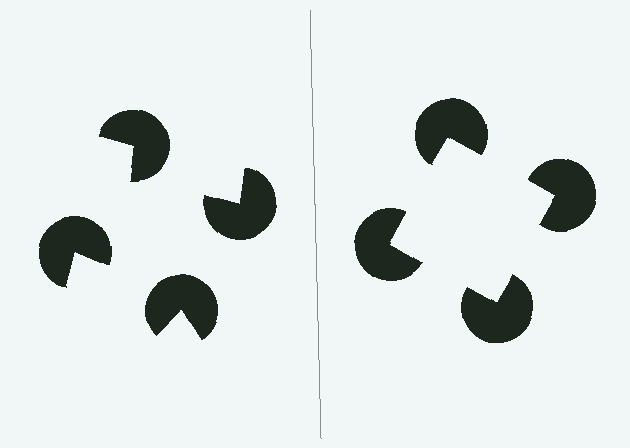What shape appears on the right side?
An illusory square.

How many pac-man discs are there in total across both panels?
8 — 4 on each side.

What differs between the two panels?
The pac-man discs are positioned identically on both sides; only the wedge orientations differ. On the right they align to a square; on the left they are misaligned.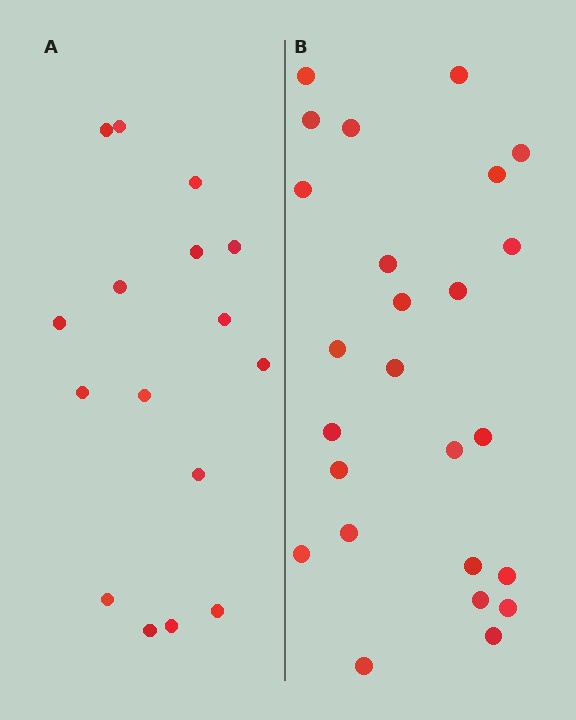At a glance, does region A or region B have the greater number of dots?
Region B (the right region) has more dots.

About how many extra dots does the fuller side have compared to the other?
Region B has roughly 8 or so more dots than region A.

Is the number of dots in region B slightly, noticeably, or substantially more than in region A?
Region B has substantially more. The ratio is roughly 1.6 to 1.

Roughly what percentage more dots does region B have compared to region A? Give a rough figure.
About 55% more.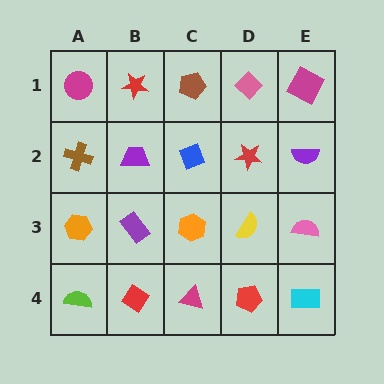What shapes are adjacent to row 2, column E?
A magenta square (row 1, column E), a pink semicircle (row 3, column E), a red star (row 2, column D).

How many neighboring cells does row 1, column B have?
3.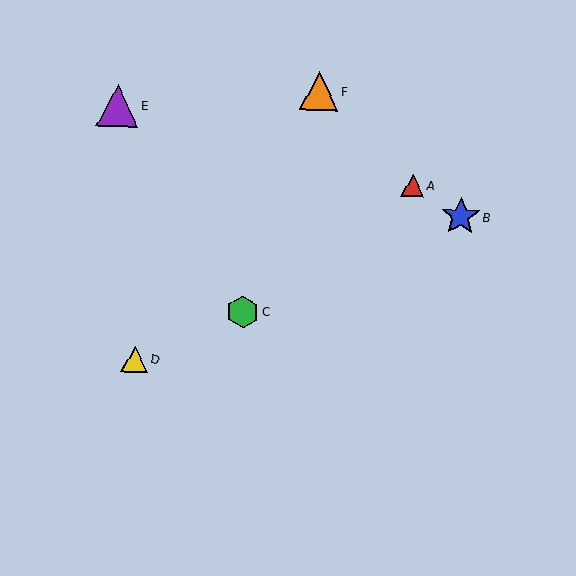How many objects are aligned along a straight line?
3 objects (B, C, D) are aligned along a straight line.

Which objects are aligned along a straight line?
Objects B, C, D are aligned along a straight line.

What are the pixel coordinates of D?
Object D is at (135, 359).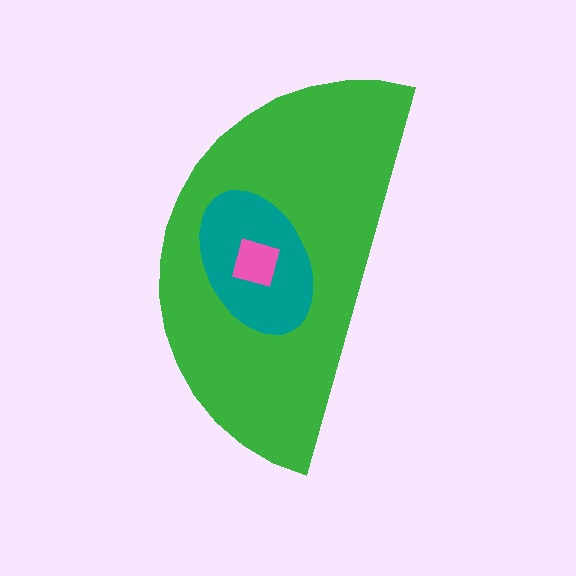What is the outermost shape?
The green semicircle.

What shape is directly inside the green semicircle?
The teal ellipse.